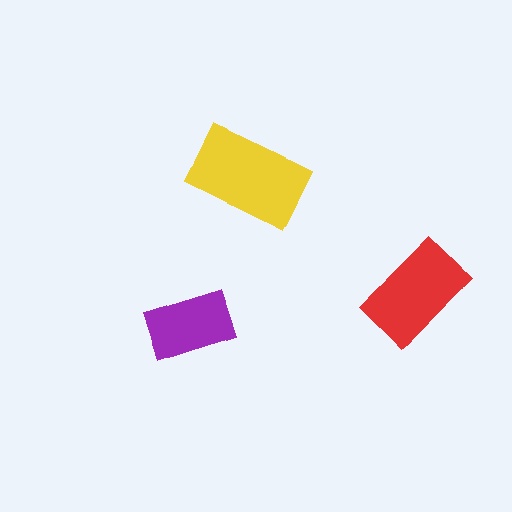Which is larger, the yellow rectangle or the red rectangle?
The yellow one.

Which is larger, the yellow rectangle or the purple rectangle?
The yellow one.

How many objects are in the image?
There are 3 objects in the image.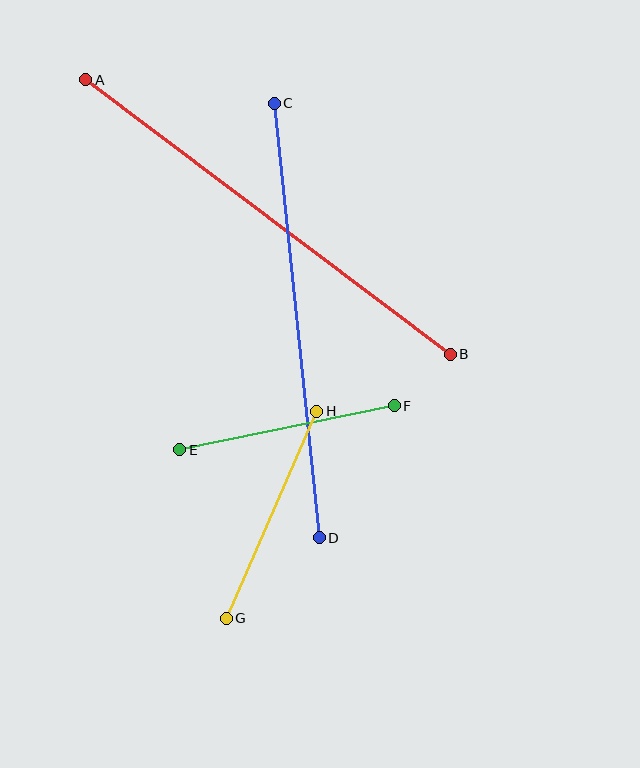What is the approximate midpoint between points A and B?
The midpoint is at approximately (268, 217) pixels.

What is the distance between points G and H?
The distance is approximately 226 pixels.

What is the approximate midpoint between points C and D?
The midpoint is at approximately (297, 321) pixels.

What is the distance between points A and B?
The distance is approximately 456 pixels.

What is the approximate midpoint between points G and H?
The midpoint is at approximately (272, 515) pixels.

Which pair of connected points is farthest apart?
Points A and B are farthest apart.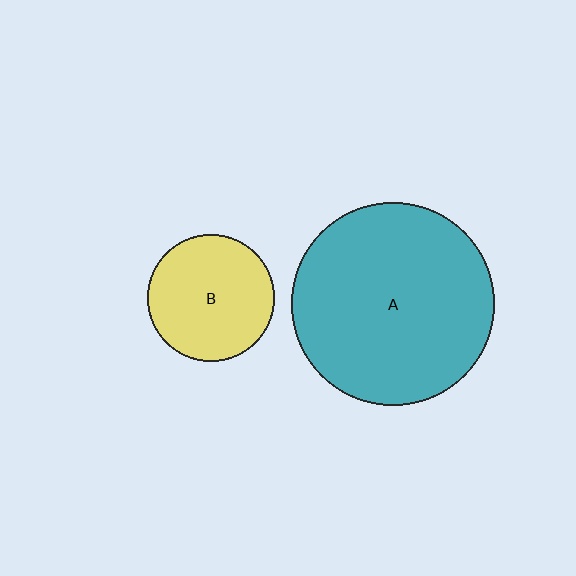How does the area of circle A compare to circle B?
Approximately 2.6 times.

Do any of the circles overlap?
No, none of the circles overlap.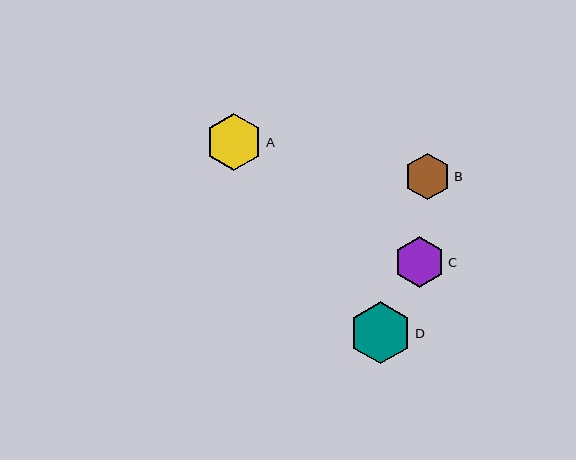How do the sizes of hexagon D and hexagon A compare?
Hexagon D and hexagon A are approximately the same size.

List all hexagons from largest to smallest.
From largest to smallest: D, A, C, B.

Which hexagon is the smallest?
Hexagon B is the smallest with a size of approximately 47 pixels.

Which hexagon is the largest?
Hexagon D is the largest with a size of approximately 62 pixels.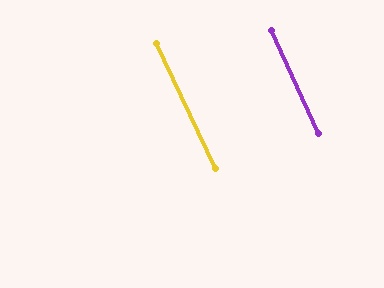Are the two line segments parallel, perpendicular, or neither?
Parallel — their directions differ by only 0.4°.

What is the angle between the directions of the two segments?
Approximately 0 degrees.